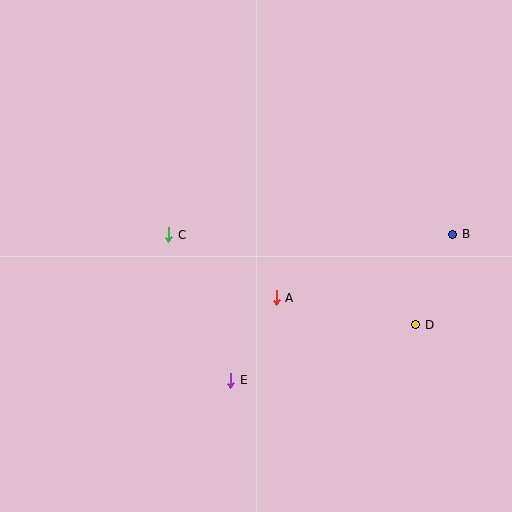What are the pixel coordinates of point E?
Point E is at (231, 380).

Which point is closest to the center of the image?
Point A at (276, 298) is closest to the center.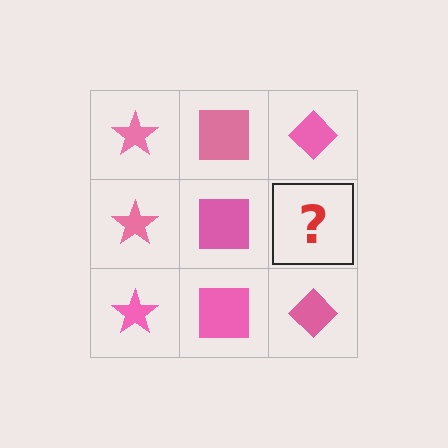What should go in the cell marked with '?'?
The missing cell should contain a pink diamond.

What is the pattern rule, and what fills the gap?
The rule is that each column has a consistent shape. The gap should be filled with a pink diamond.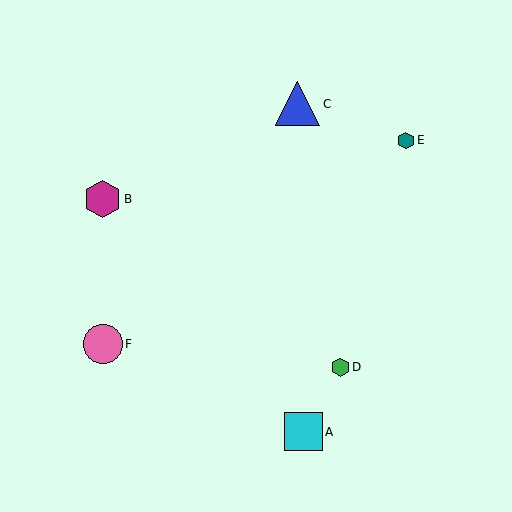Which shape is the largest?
The blue triangle (labeled C) is the largest.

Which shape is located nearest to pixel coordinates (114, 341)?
The pink circle (labeled F) at (103, 344) is nearest to that location.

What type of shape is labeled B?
Shape B is a magenta hexagon.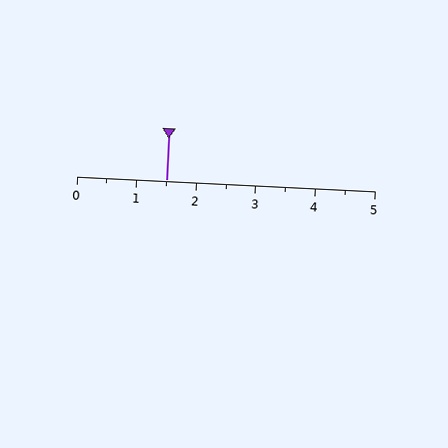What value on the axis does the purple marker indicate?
The marker indicates approximately 1.5.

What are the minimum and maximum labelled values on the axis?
The axis runs from 0 to 5.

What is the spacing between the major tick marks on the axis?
The major ticks are spaced 1 apart.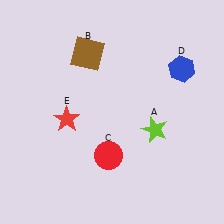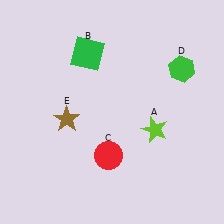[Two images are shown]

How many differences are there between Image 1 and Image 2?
There are 3 differences between the two images.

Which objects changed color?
B changed from brown to green. D changed from blue to green. E changed from red to brown.